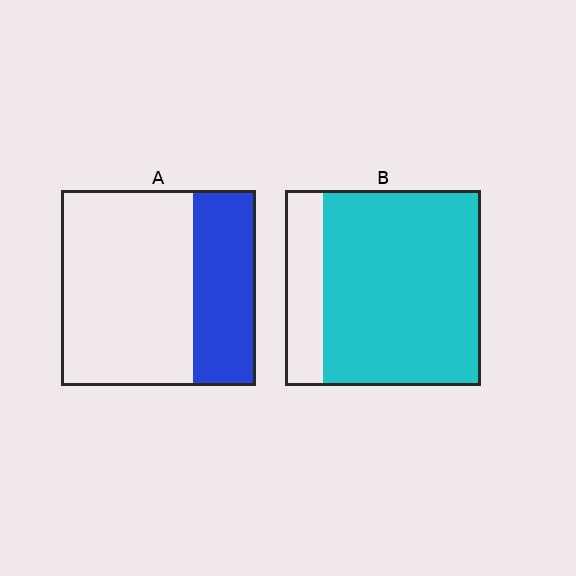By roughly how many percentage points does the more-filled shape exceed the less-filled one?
By roughly 50 percentage points (B over A).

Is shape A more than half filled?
No.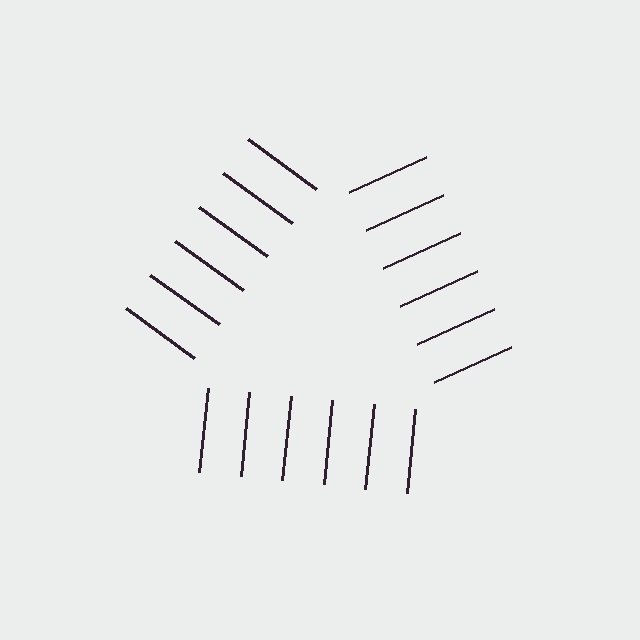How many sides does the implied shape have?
3 sides — the line-ends trace a triangle.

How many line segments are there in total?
18 — 6 along each of the 3 edges.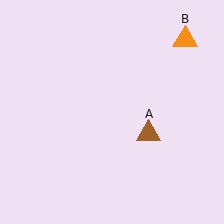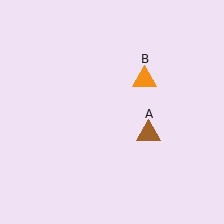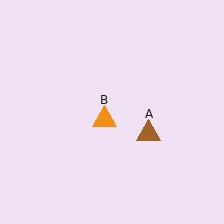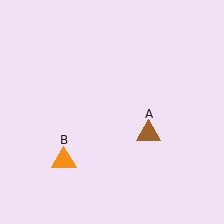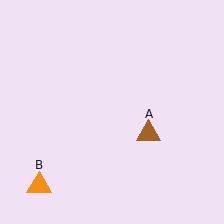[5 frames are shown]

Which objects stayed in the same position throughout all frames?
Brown triangle (object A) remained stationary.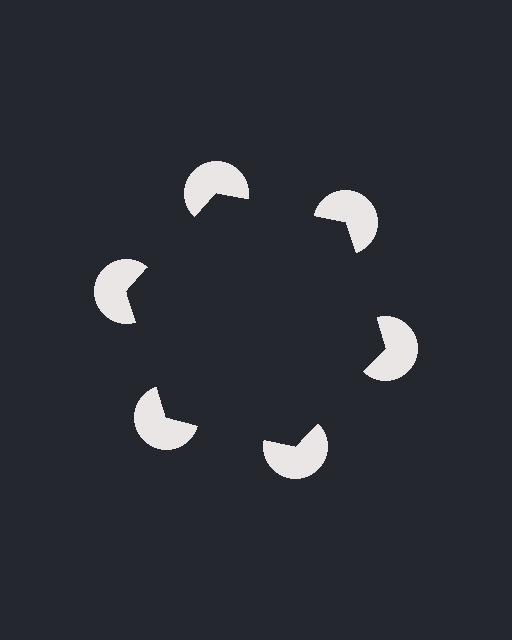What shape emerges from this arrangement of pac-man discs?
An illusory hexagon — its edges are inferred from the aligned wedge cuts in the pac-man discs, not physically drawn.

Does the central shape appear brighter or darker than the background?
It typically appears slightly darker than the background, even though no actual brightness change is drawn.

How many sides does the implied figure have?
6 sides.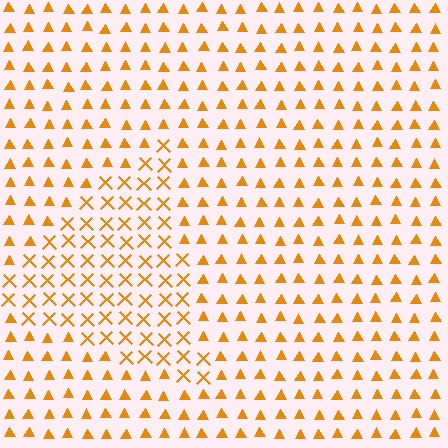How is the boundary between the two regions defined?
The boundary is defined by a change in element shape: X marks inside vs. triangles outside. All elements share the same color and spacing.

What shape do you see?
I see a triangle.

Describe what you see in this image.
The image is filled with small orange elements arranged in a uniform grid. A triangle-shaped region contains X marks, while the surrounding area contains triangles. The boundary is defined purely by the change in element shape.